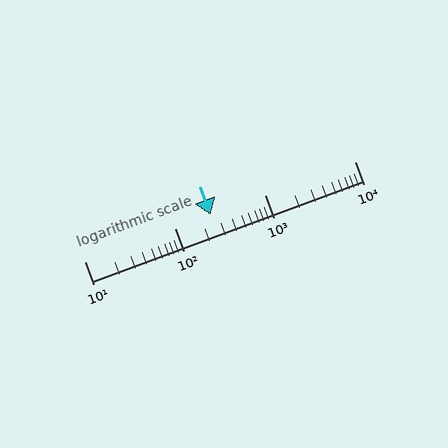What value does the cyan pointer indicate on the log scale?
The pointer indicates approximately 250.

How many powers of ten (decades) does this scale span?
The scale spans 3 decades, from 10 to 10000.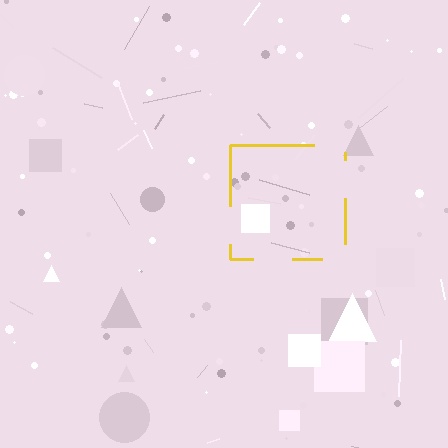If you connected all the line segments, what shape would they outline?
They would outline a square.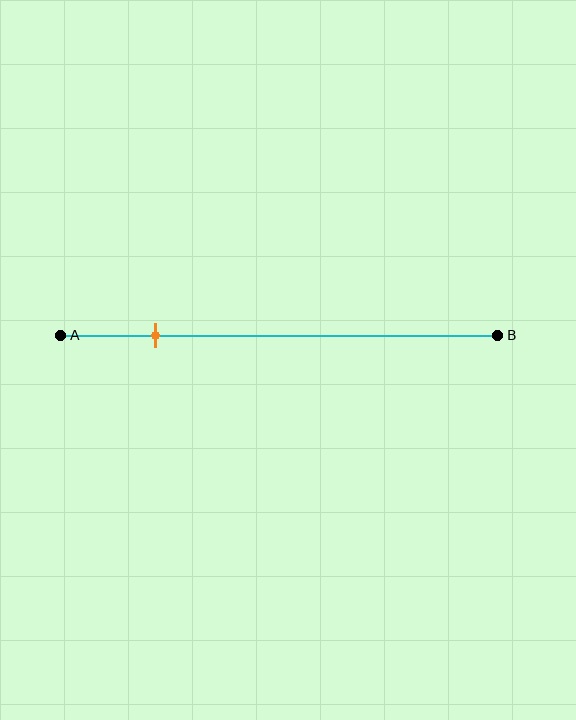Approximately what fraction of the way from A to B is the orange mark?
The orange mark is approximately 20% of the way from A to B.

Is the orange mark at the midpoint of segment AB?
No, the mark is at about 20% from A, not at the 50% midpoint.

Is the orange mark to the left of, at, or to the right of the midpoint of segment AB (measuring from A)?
The orange mark is to the left of the midpoint of segment AB.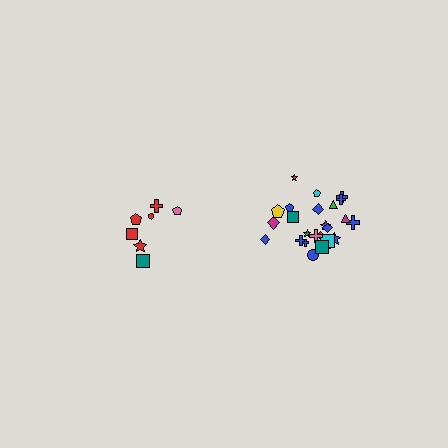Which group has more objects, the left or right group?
The right group.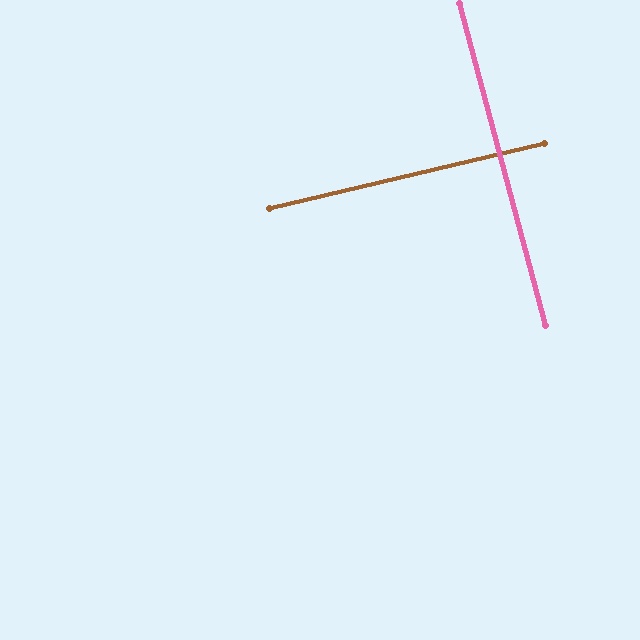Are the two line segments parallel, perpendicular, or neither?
Perpendicular — they meet at approximately 89°.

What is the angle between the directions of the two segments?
Approximately 89 degrees.